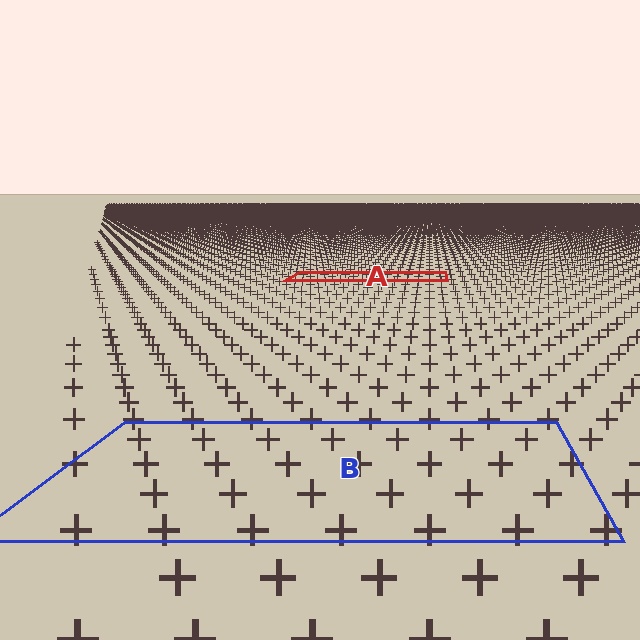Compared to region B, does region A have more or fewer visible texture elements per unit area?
Region A has more texture elements per unit area — they are packed more densely because it is farther away.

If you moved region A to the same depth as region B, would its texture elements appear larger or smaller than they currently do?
They would appear larger. At a closer depth, the same texture elements are projected at a bigger on-screen size.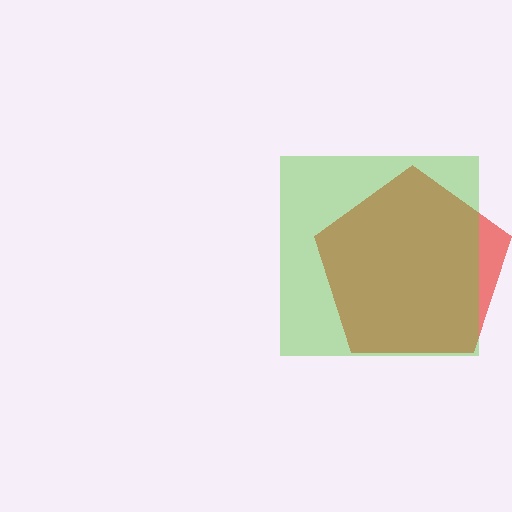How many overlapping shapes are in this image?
There are 2 overlapping shapes in the image.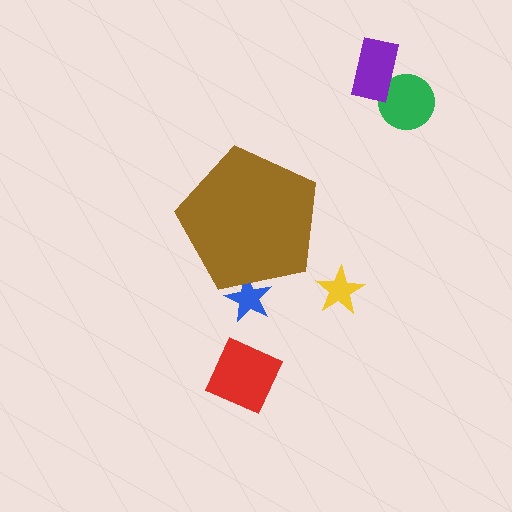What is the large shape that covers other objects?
A brown pentagon.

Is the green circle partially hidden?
No, the green circle is fully visible.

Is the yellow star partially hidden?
No, the yellow star is fully visible.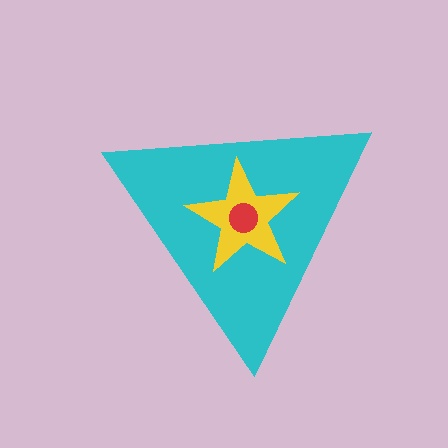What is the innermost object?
The red circle.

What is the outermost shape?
The cyan triangle.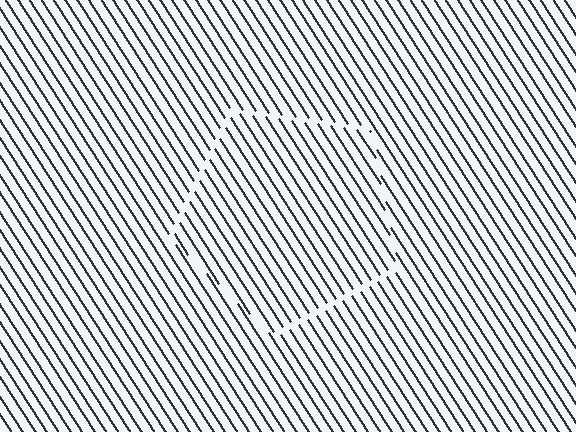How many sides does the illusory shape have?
5 sides — the line-ends trace a pentagon.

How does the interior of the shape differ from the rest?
The interior of the shape contains the same grating, shifted by half a period — the contour is defined by the phase discontinuity where line-ends from the inner and outer gratings abut.